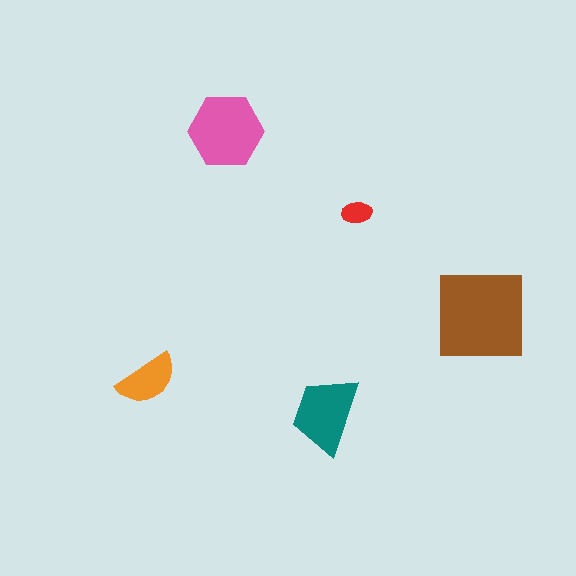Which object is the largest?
The brown square.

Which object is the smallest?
The red ellipse.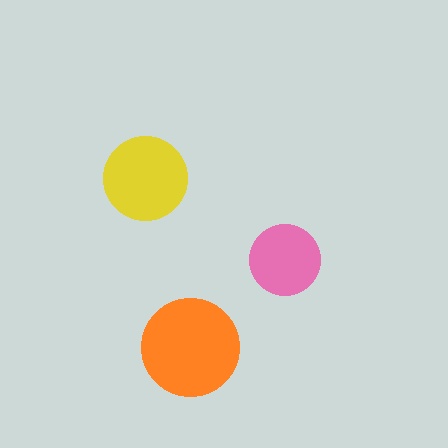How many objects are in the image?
There are 3 objects in the image.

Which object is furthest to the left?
The yellow circle is leftmost.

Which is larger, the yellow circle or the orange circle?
The orange one.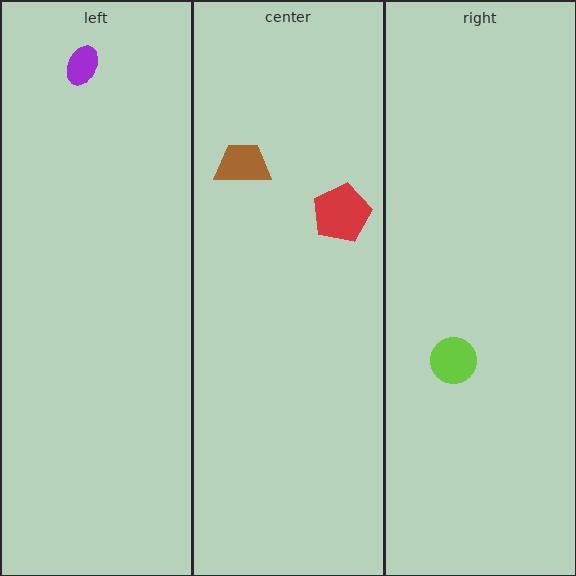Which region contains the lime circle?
The right region.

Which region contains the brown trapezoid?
The center region.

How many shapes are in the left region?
1.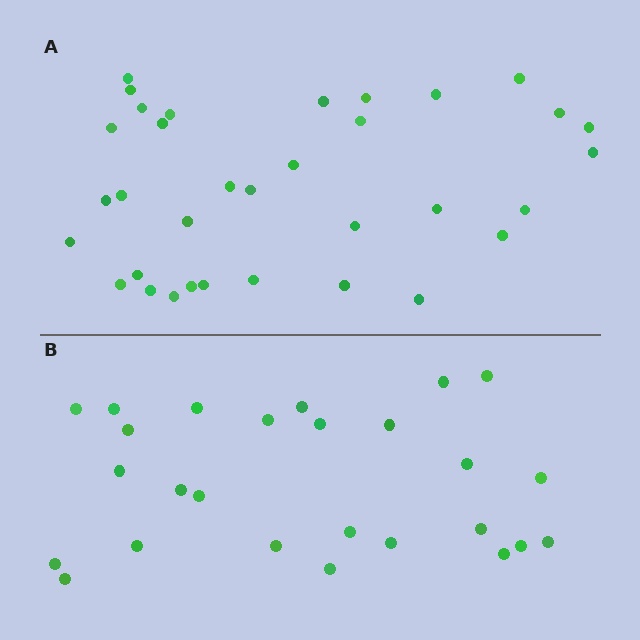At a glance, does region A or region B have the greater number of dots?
Region A (the top region) has more dots.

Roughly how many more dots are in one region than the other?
Region A has roughly 8 or so more dots than region B.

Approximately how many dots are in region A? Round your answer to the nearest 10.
About 30 dots. (The exact count is 34, which rounds to 30.)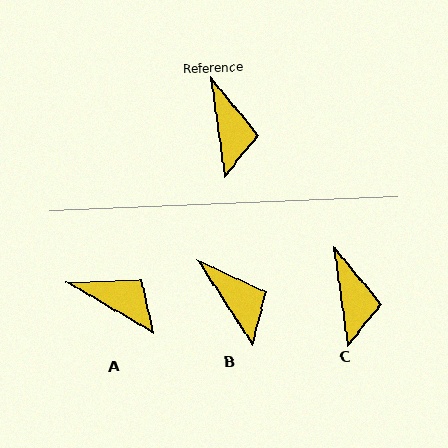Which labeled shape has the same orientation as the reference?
C.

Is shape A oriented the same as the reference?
No, it is off by about 51 degrees.